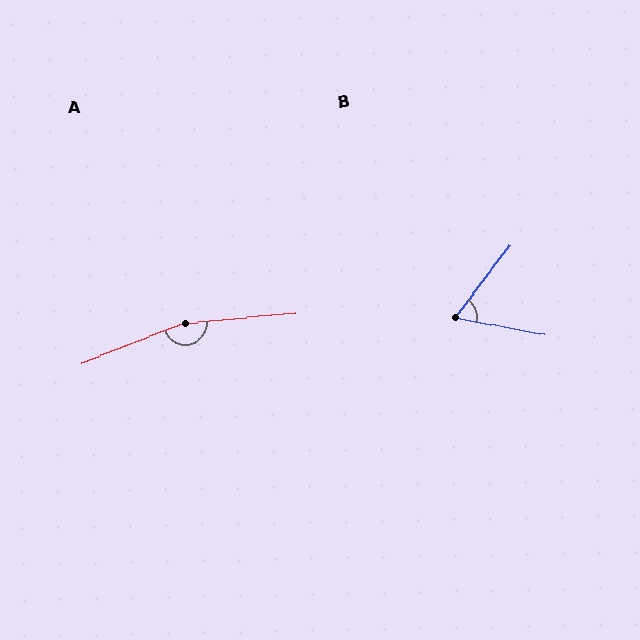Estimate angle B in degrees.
Approximately 63 degrees.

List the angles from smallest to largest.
B (63°), A (164°).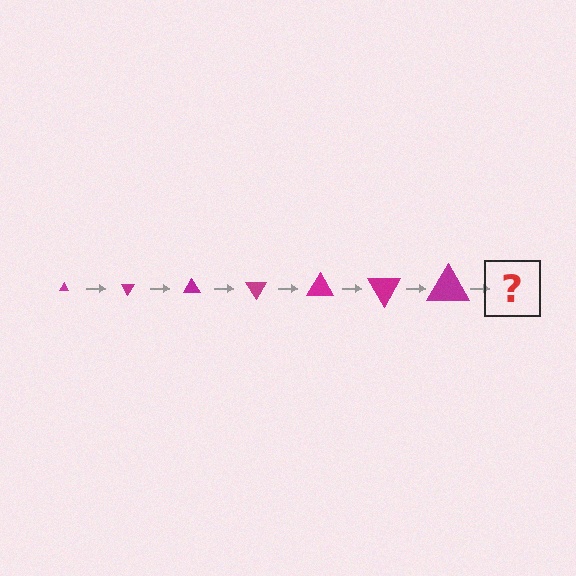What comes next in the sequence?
The next element should be a triangle, larger than the previous one and rotated 420 degrees from the start.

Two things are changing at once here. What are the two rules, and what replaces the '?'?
The two rules are that the triangle grows larger each step and it rotates 60 degrees each step. The '?' should be a triangle, larger than the previous one and rotated 420 degrees from the start.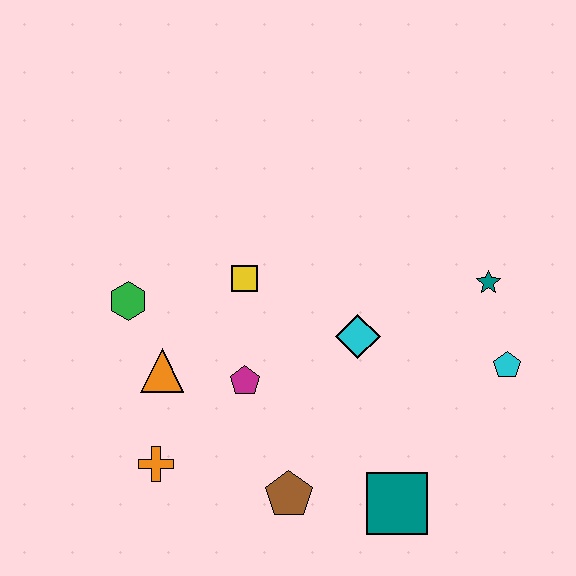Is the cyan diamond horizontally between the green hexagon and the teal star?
Yes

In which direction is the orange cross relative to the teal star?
The orange cross is to the left of the teal star.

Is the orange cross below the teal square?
No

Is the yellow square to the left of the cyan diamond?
Yes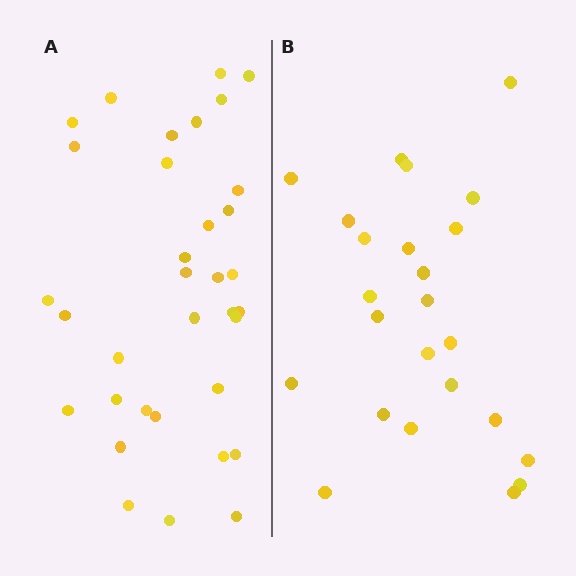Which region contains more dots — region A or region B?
Region A (the left region) has more dots.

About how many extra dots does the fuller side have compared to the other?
Region A has roughly 10 or so more dots than region B.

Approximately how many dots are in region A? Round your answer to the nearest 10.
About 30 dots. (The exact count is 34, which rounds to 30.)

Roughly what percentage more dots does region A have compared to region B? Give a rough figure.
About 40% more.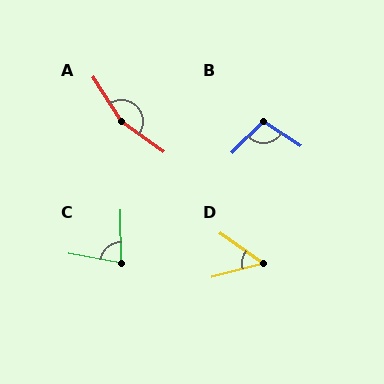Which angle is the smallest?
D, at approximately 50 degrees.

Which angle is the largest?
A, at approximately 158 degrees.